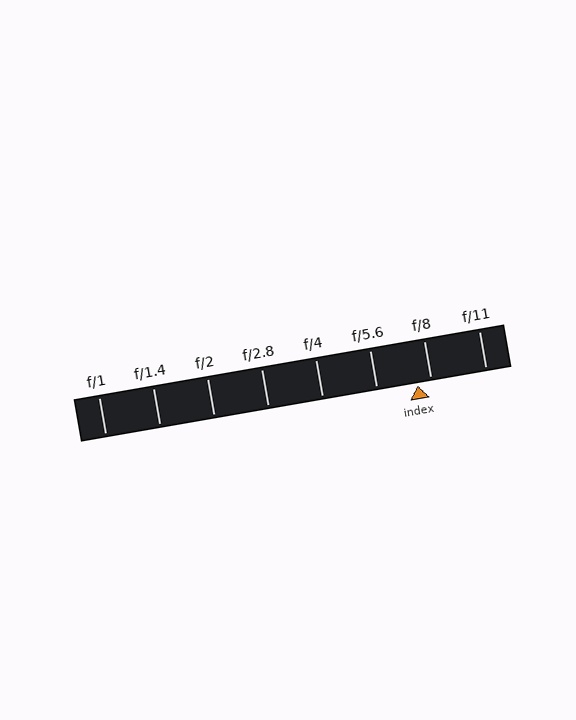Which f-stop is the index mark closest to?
The index mark is closest to f/8.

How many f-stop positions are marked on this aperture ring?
There are 8 f-stop positions marked.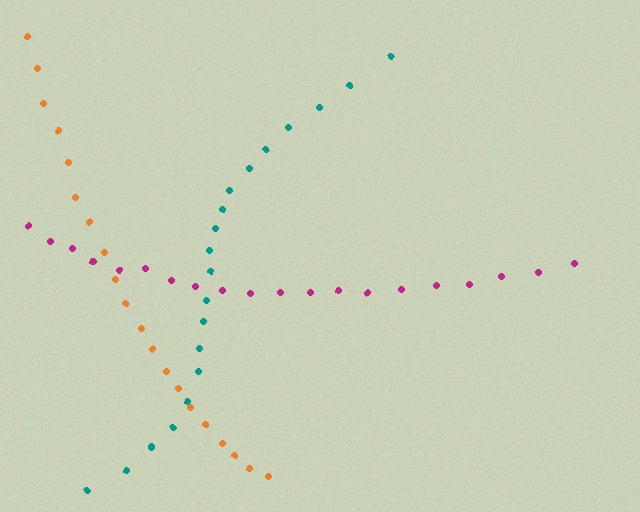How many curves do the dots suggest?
There are 3 distinct paths.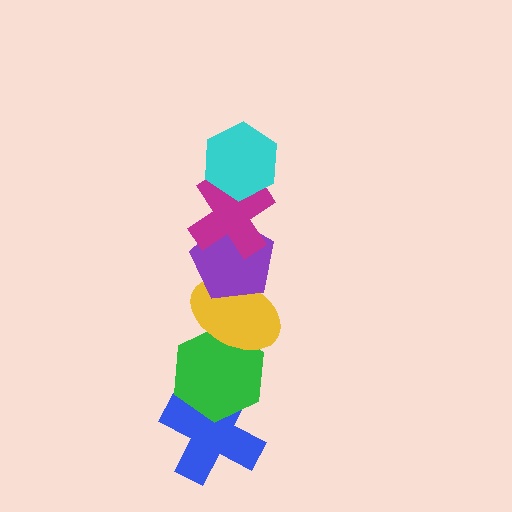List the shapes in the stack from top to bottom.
From top to bottom: the cyan hexagon, the magenta cross, the purple pentagon, the yellow ellipse, the green hexagon, the blue cross.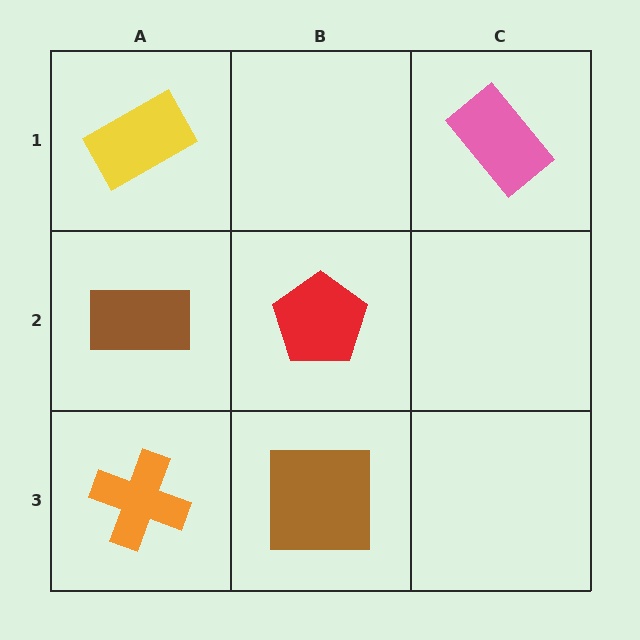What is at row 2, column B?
A red pentagon.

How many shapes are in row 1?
2 shapes.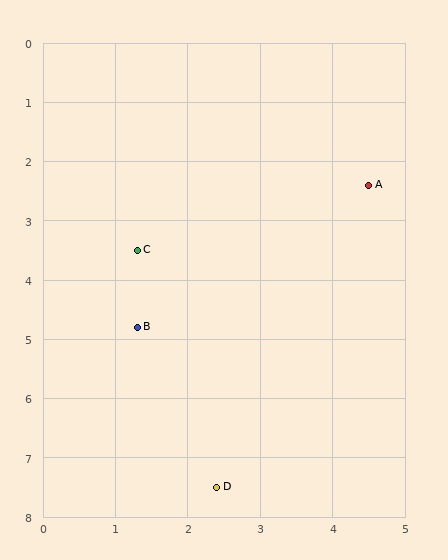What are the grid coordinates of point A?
Point A is at approximately (4.5, 2.4).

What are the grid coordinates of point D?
Point D is at approximately (2.4, 7.5).